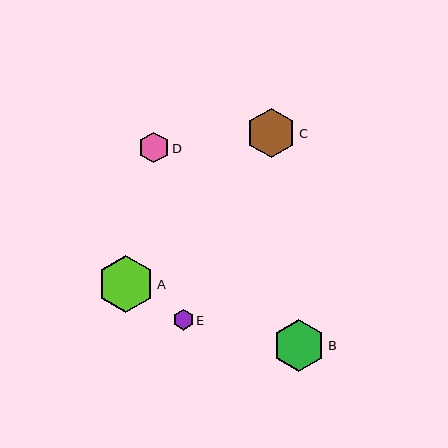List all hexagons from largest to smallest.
From largest to smallest: A, B, C, D, E.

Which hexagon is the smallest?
Hexagon E is the smallest with a size of approximately 20 pixels.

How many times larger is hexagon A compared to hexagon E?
Hexagon A is approximately 2.8 times the size of hexagon E.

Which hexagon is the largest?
Hexagon A is the largest with a size of approximately 57 pixels.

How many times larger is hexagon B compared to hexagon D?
Hexagon B is approximately 1.7 times the size of hexagon D.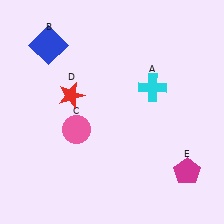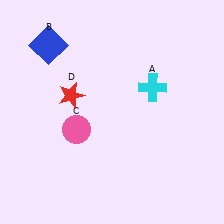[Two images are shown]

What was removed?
The magenta pentagon (E) was removed in Image 2.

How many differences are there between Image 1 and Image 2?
There is 1 difference between the two images.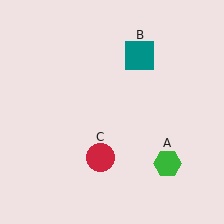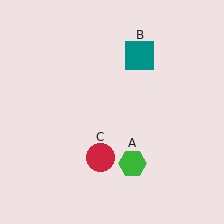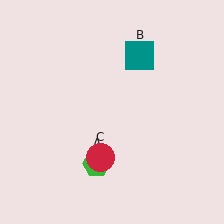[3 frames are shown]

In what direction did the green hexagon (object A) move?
The green hexagon (object A) moved left.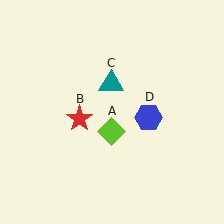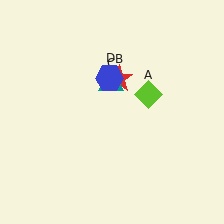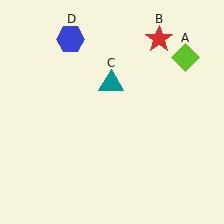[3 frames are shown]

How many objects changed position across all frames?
3 objects changed position: lime diamond (object A), red star (object B), blue hexagon (object D).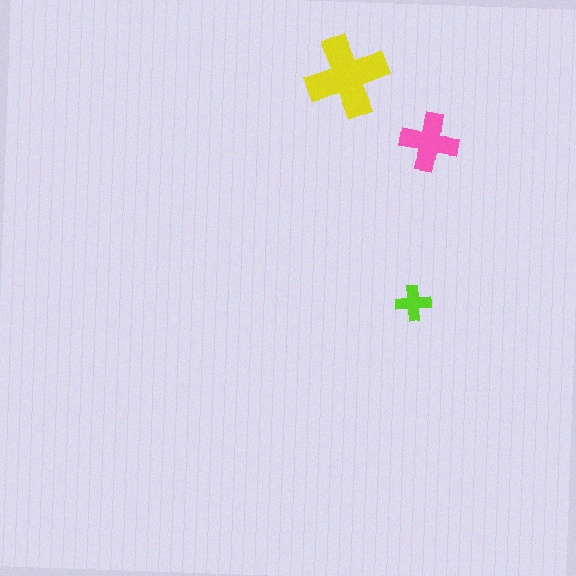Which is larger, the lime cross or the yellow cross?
The yellow one.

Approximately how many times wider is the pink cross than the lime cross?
About 1.5 times wider.